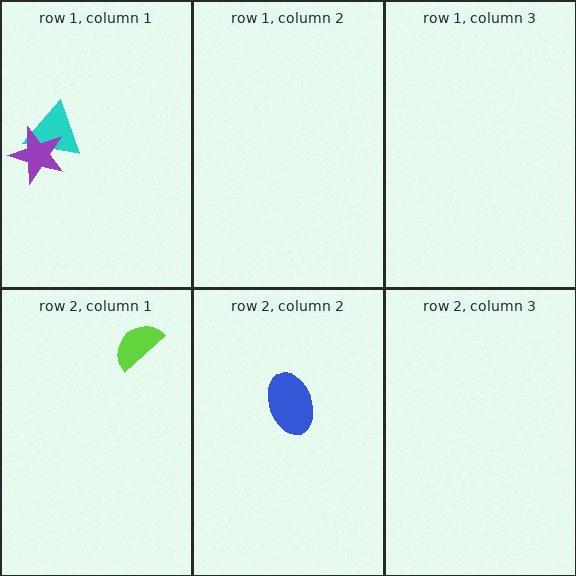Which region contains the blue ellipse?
The row 2, column 2 region.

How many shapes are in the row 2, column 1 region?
1.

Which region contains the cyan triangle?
The row 1, column 1 region.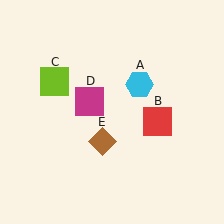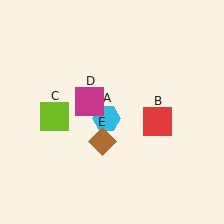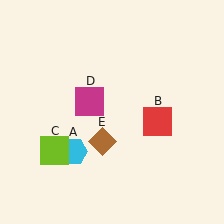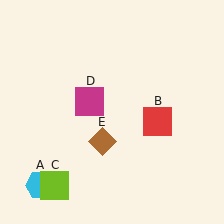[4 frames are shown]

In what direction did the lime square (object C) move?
The lime square (object C) moved down.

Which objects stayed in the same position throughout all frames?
Red square (object B) and magenta square (object D) and brown diamond (object E) remained stationary.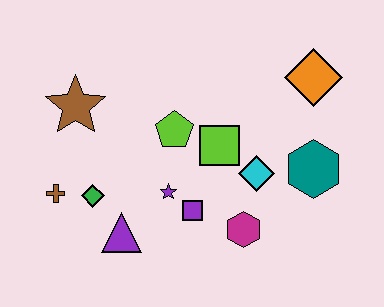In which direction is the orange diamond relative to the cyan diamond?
The orange diamond is above the cyan diamond.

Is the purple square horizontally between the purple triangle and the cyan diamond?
Yes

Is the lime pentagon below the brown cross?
No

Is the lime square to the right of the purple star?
Yes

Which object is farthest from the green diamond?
The orange diamond is farthest from the green diamond.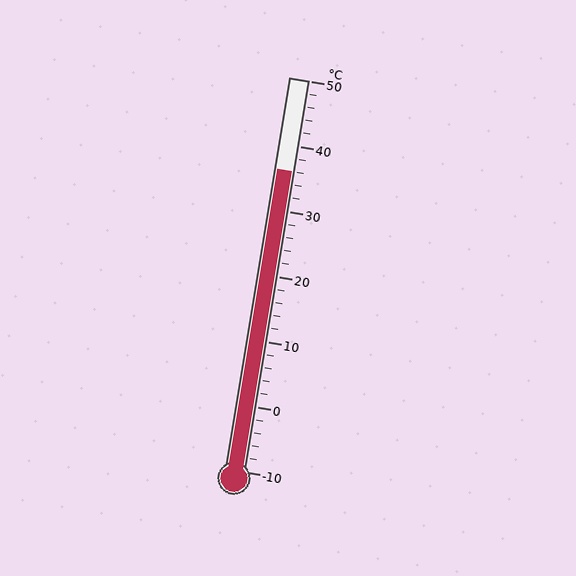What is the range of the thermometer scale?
The thermometer scale ranges from -10°C to 50°C.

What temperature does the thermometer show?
The thermometer shows approximately 36°C.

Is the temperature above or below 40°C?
The temperature is below 40°C.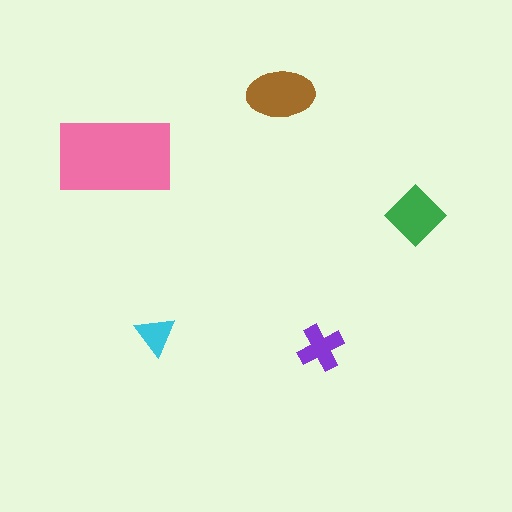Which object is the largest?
The pink rectangle.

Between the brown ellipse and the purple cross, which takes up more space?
The brown ellipse.